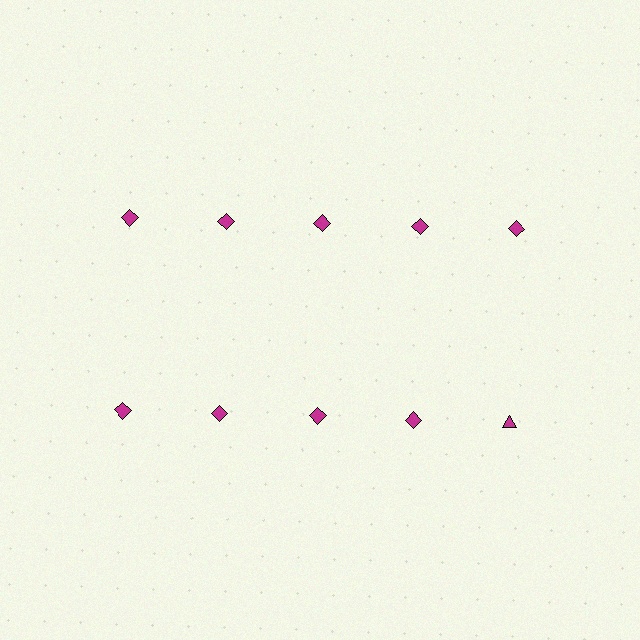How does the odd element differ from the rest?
It has a different shape: triangle instead of diamond.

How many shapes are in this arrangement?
There are 10 shapes arranged in a grid pattern.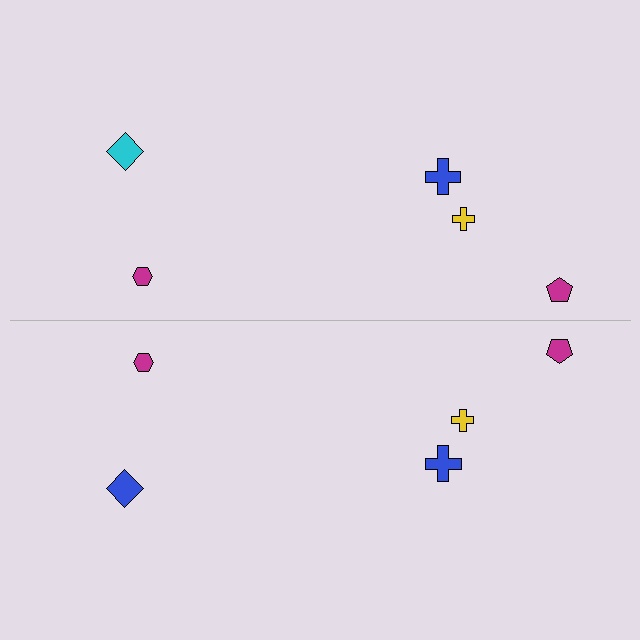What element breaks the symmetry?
The blue diamond on the bottom side breaks the symmetry — its mirror counterpart is cyan.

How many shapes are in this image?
There are 10 shapes in this image.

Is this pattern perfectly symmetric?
No, the pattern is not perfectly symmetric. The blue diamond on the bottom side breaks the symmetry — its mirror counterpart is cyan.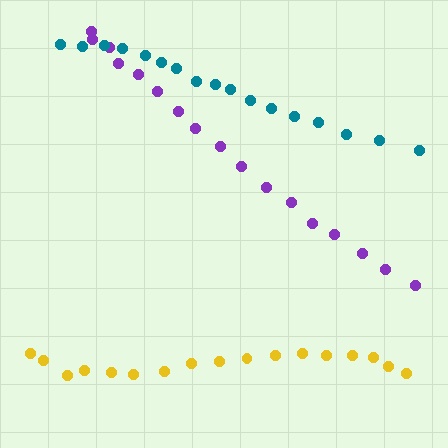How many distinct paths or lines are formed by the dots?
There are 3 distinct paths.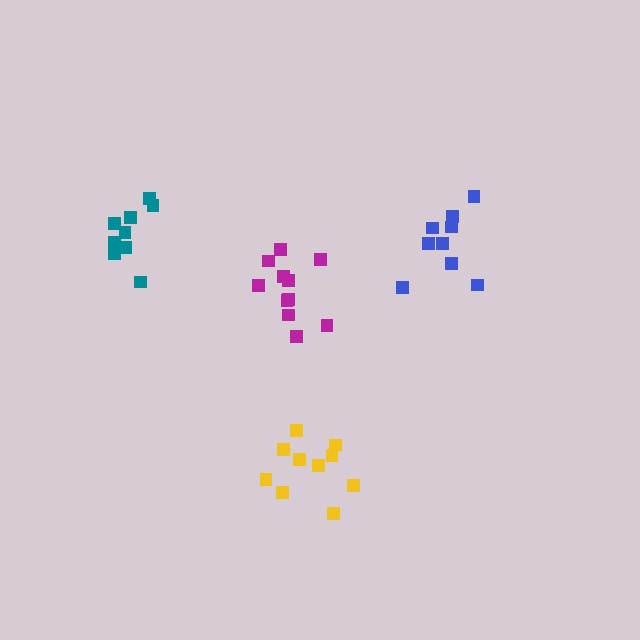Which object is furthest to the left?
The teal cluster is leftmost.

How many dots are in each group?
Group 1: 9 dots, Group 2: 10 dots, Group 3: 11 dots, Group 4: 9 dots (39 total).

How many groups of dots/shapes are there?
There are 4 groups.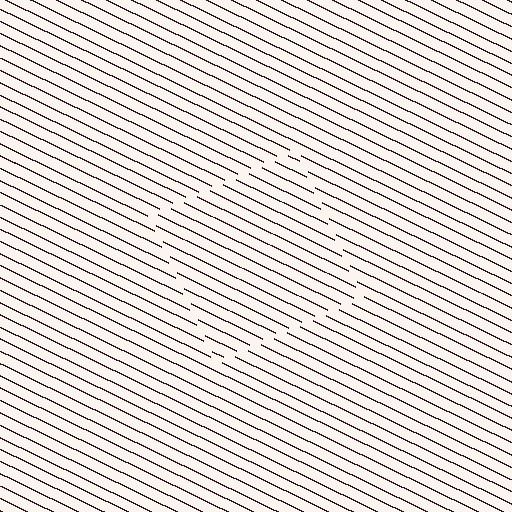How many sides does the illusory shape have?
4 sides — the line-ends trace a square.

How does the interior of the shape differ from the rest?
The interior of the shape contains the same grating, shifted by half a period — the contour is defined by the phase discontinuity where line-ends from the inner and outer gratings abut.